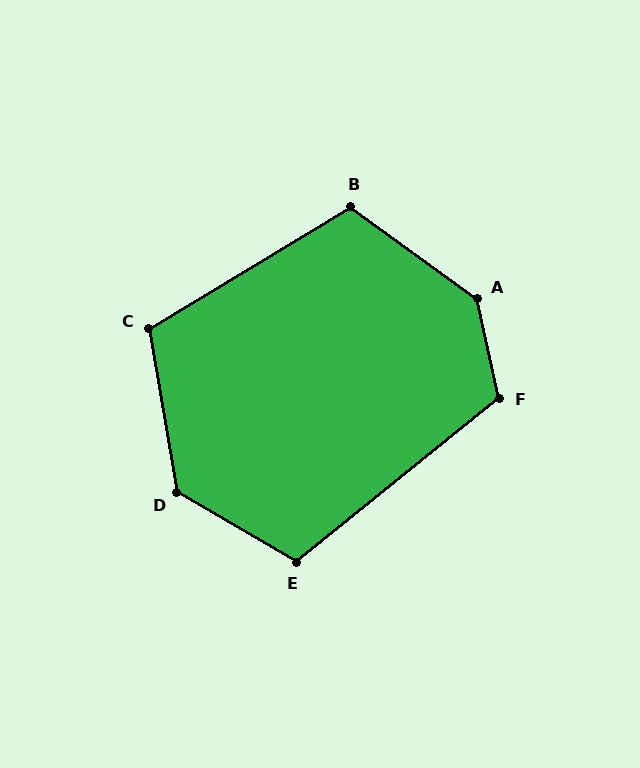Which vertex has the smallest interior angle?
E, at approximately 111 degrees.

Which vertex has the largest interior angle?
A, at approximately 138 degrees.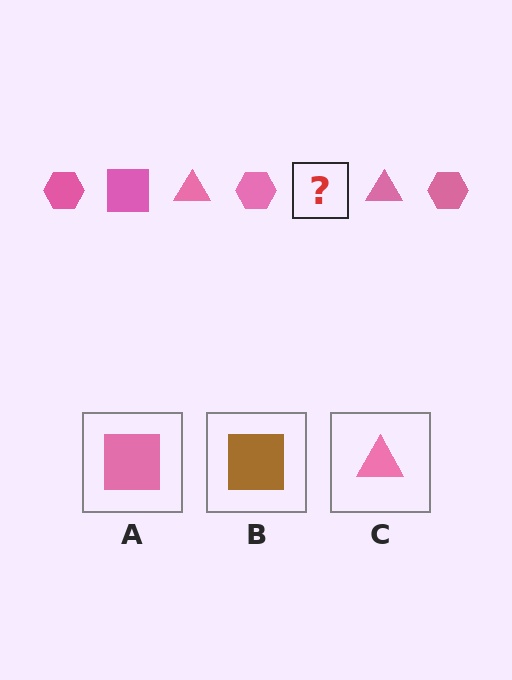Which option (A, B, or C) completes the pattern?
A.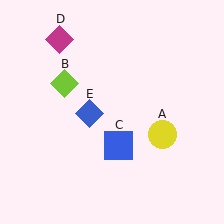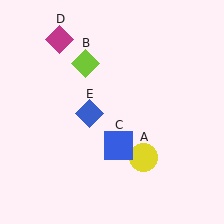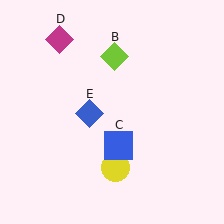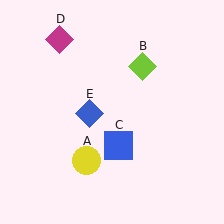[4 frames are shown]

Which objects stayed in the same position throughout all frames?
Blue square (object C) and magenta diamond (object D) and blue diamond (object E) remained stationary.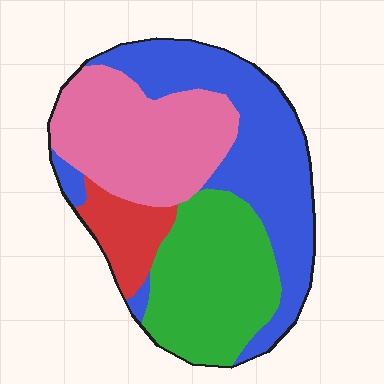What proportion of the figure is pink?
Pink takes up between a quarter and a half of the figure.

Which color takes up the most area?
Blue, at roughly 35%.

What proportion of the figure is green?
Green takes up about one quarter (1/4) of the figure.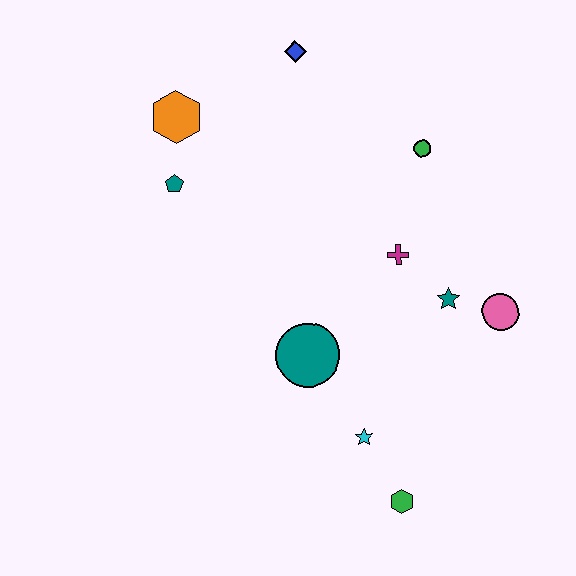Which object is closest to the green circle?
The magenta cross is closest to the green circle.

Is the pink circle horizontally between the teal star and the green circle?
No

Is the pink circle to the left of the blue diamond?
No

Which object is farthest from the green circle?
The green hexagon is farthest from the green circle.